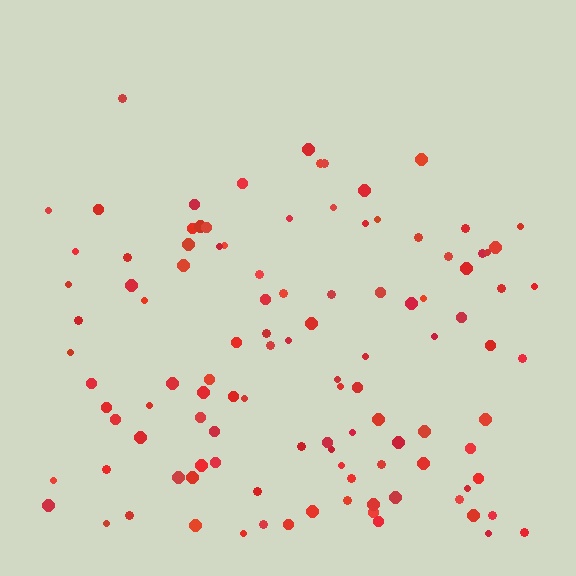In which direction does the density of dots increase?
From top to bottom, with the bottom side densest.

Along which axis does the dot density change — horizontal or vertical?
Vertical.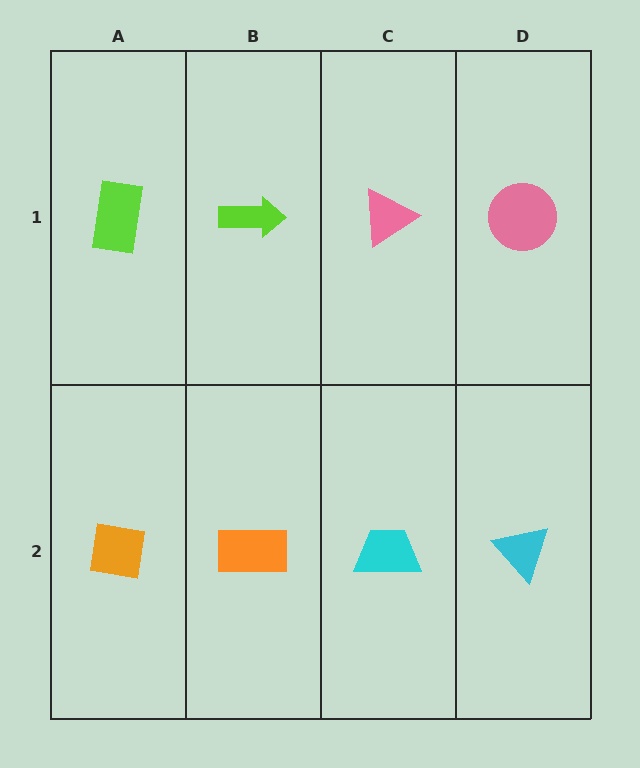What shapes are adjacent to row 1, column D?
A cyan triangle (row 2, column D), a pink triangle (row 1, column C).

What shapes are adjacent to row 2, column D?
A pink circle (row 1, column D), a cyan trapezoid (row 2, column C).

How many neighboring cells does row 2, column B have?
3.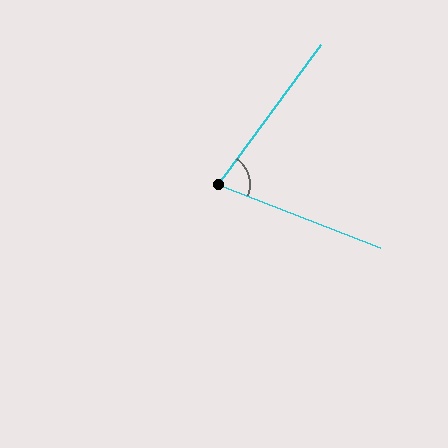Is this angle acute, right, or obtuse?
It is acute.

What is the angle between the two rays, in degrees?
Approximately 75 degrees.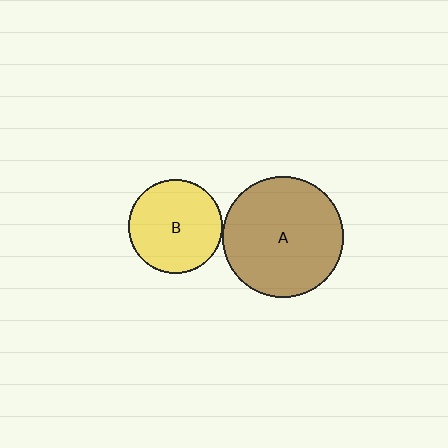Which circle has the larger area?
Circle A (brown).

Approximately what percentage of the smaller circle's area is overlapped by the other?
Approximately 5%.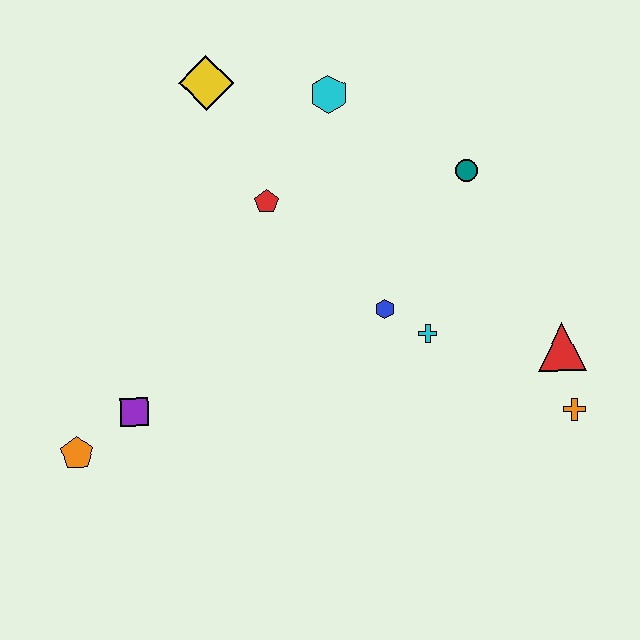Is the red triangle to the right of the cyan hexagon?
Yes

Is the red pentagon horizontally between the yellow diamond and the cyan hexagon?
Yes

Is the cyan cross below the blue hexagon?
Yes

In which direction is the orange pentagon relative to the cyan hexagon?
The orange pentagon is below the cyan hexagon.